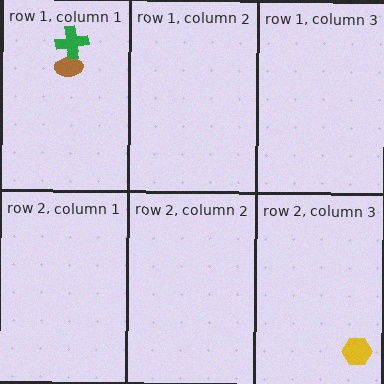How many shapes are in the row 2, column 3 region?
1.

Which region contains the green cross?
The row 1, column 1 region.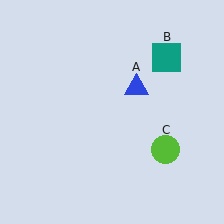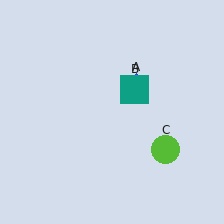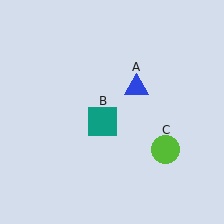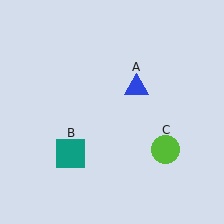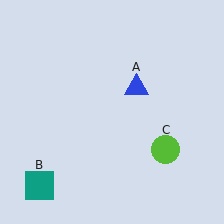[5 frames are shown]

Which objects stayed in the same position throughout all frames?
Blue triangle (object A) and lime circle (object C) remained stationary.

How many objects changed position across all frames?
1 object changed position: teal square (object B).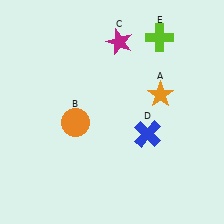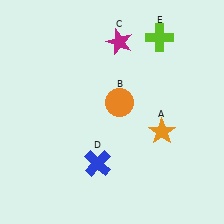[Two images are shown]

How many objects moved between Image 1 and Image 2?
3 objects moved between the two images.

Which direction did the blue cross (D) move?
The blue cross (D) moved left.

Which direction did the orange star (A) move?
The orange star (A) moved down.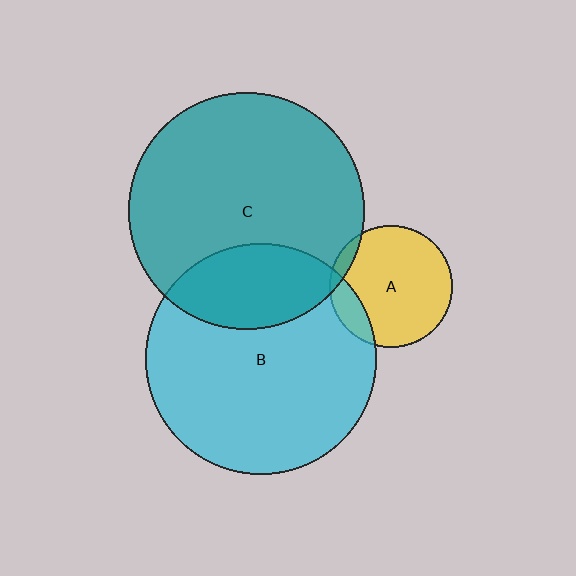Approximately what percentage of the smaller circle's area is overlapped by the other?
Approximately 25%.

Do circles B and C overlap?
Yes.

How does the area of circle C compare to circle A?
Approximately 3.7 times.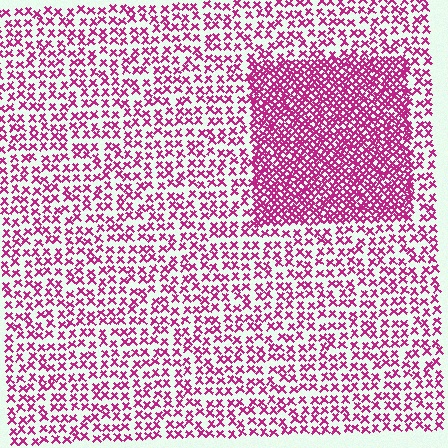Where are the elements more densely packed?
The elements are more densely packed inside the rectangle boundary.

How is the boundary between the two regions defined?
The boundary is defined by a change in element density (approximately 2.3x ratio). All elements are the same color, size, and shape.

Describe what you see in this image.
The image contains small magenta elements arranged at two different densities. A rectangle-shaped region is visible where the elements are more densely packed than the surrounding area.